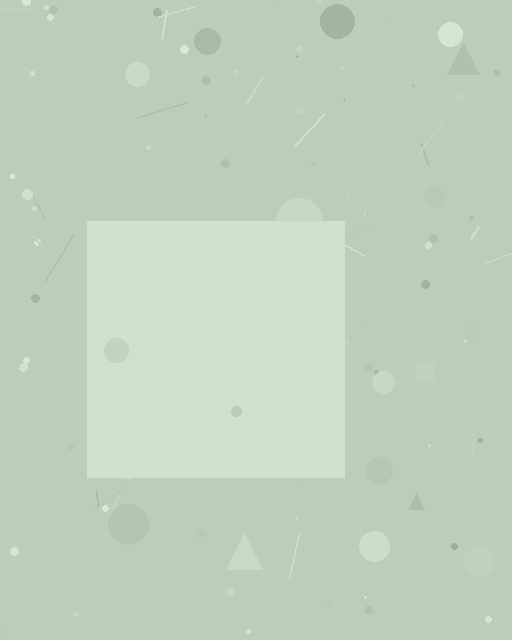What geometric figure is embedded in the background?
A square is embedded in the background.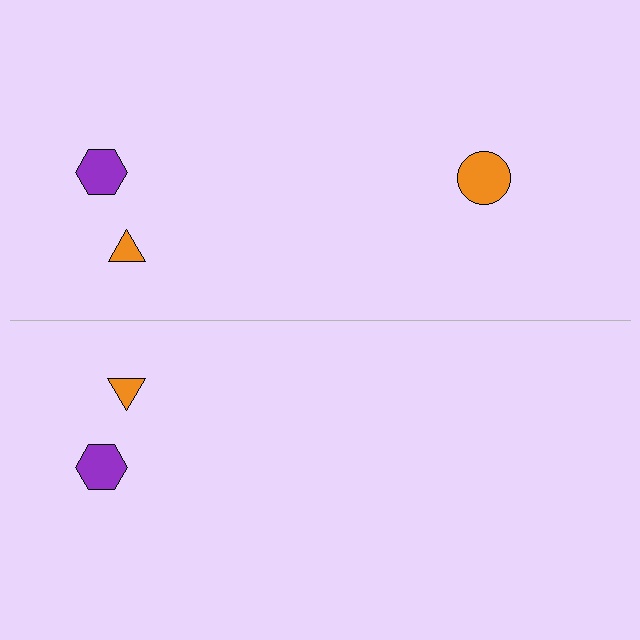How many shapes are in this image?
There are 5 shapes in this image.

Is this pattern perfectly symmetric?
No, the pattern is not perfectly symmetric. A orange circle is missing from the bottom side.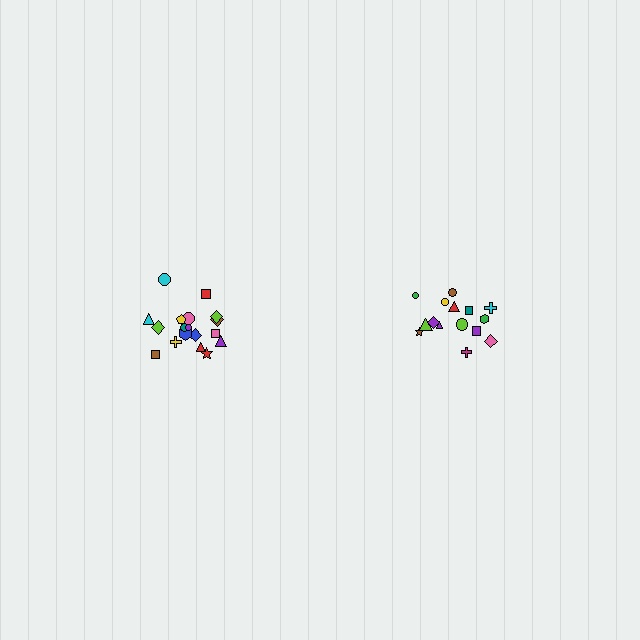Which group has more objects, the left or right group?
The left group.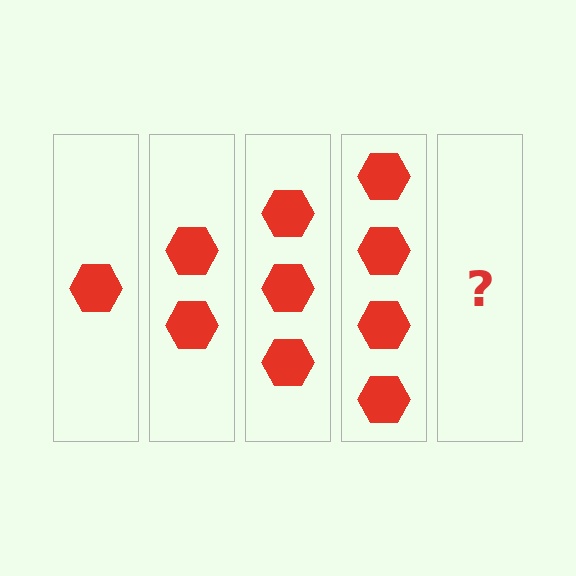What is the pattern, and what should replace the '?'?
The pattern is that each step adds one more hexagon. The '?' should be 5 hexagons.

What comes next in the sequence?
The next element should be 5 hexagons.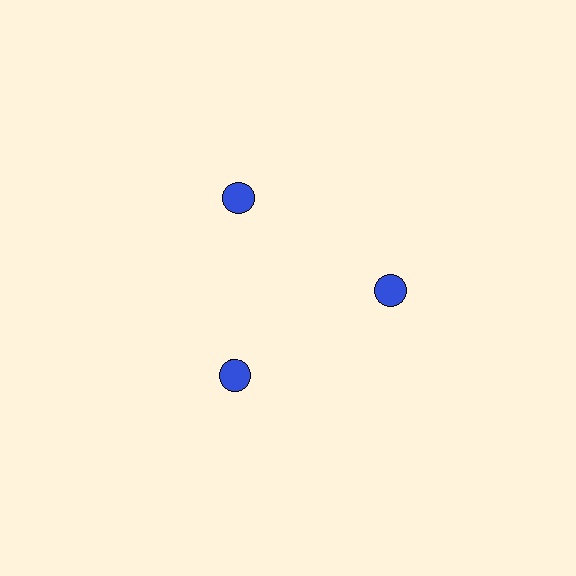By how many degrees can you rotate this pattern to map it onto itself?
The pattern maps onto itself every 120 degrees of rotation.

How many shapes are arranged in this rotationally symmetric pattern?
There are 3 shapes, arranged in 3 groups of 1.